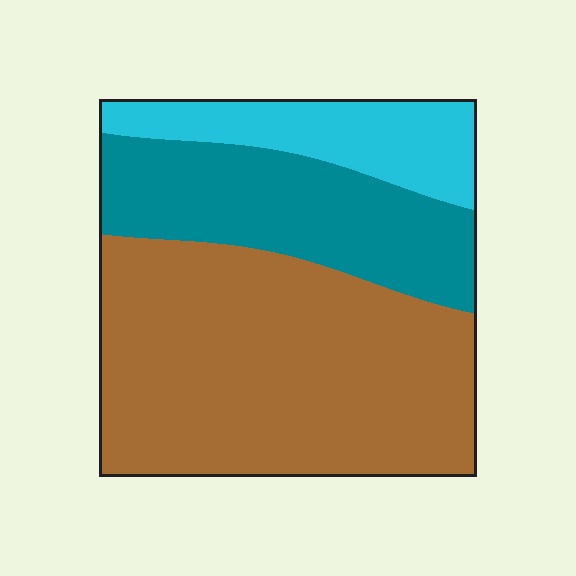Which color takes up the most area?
Brown, at roughly 55%.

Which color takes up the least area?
Cyan, at roughly 15%.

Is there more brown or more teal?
Brown.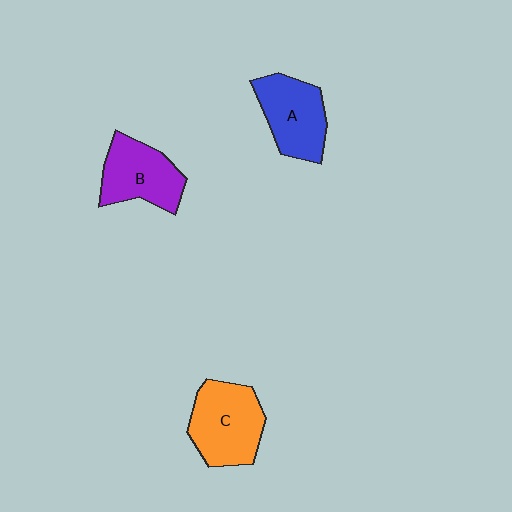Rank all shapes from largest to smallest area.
From largest to smallest: C (orange), A (blue), B (purple).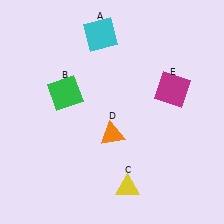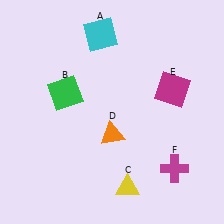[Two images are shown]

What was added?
A magenta cross (F) was added in Image 2.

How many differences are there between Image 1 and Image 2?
There is 1 difference between the two images.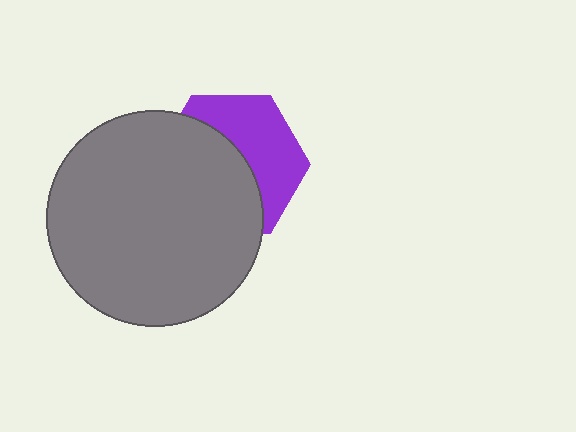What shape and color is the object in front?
The object in front is a gray circle.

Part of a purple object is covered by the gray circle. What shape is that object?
It is a hexagon.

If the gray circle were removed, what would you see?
You would see the complete purple hexagon.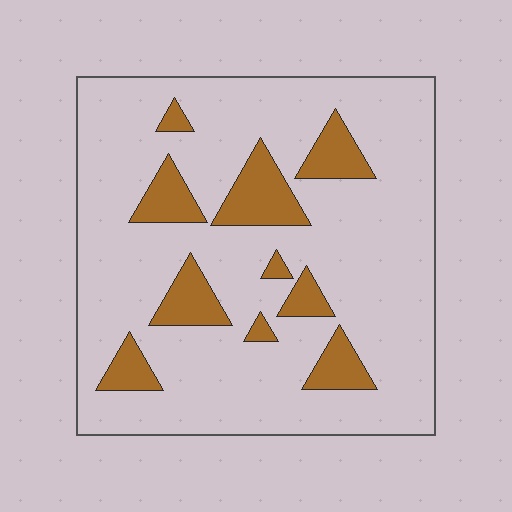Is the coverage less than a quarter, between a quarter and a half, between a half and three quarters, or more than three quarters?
Less than a quarter.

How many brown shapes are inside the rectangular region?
10.